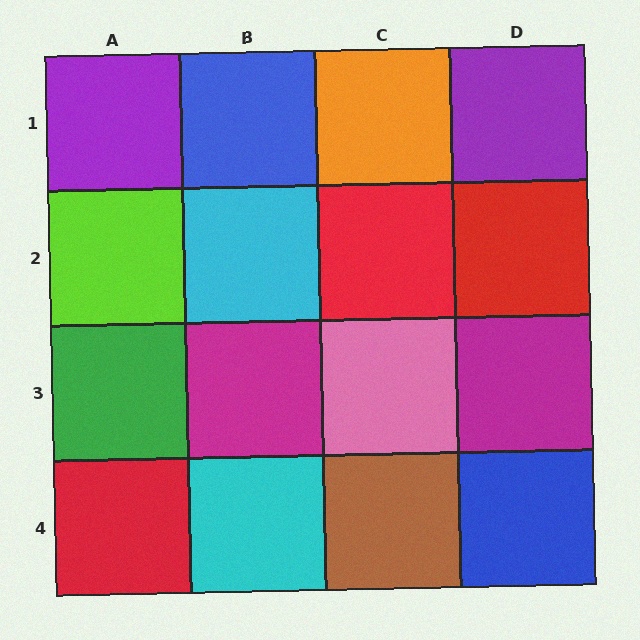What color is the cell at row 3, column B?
Magenta.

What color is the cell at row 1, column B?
Blue.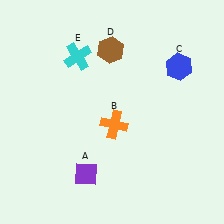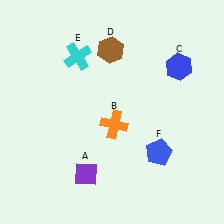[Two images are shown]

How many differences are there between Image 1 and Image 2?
There is 1 difference between the two images.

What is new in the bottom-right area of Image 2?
A blue pentagon (F) was added in the bottom-right area of Image 2.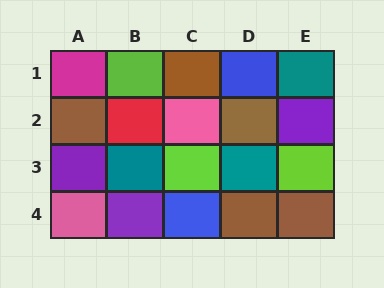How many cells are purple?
3 cells are purple.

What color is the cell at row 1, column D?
Blue.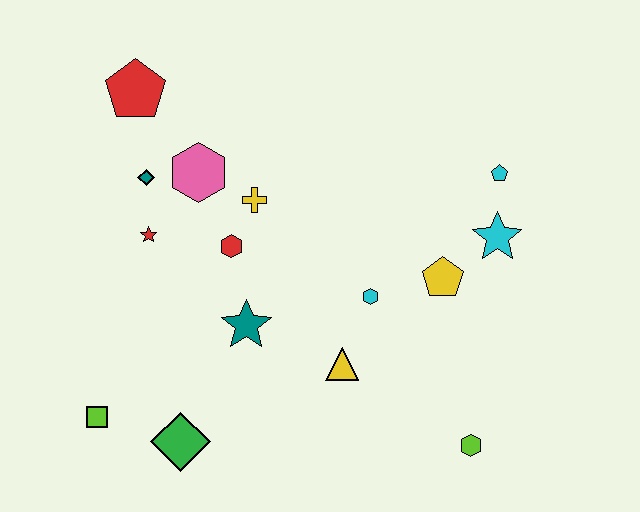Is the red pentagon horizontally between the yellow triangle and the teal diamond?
No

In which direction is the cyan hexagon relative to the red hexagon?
The cyan hexagon is to the right of the red hexagon.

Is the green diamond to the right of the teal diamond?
Yes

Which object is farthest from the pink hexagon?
The lime hexagon is farthest from the pink hexagon.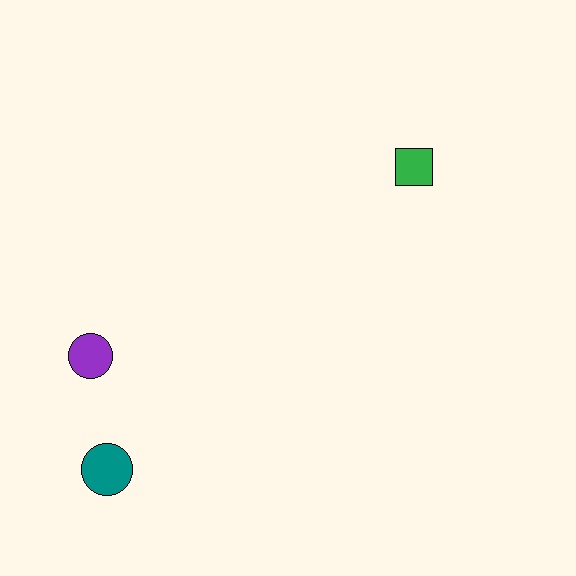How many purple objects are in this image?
There is 1 purple object.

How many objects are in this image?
There are 3 objects.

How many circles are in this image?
There are 2 circles.